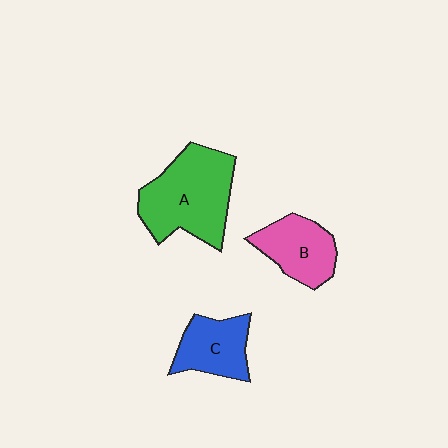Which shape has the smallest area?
Shape C (blue).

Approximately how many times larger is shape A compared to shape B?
Approximately 1.7 times.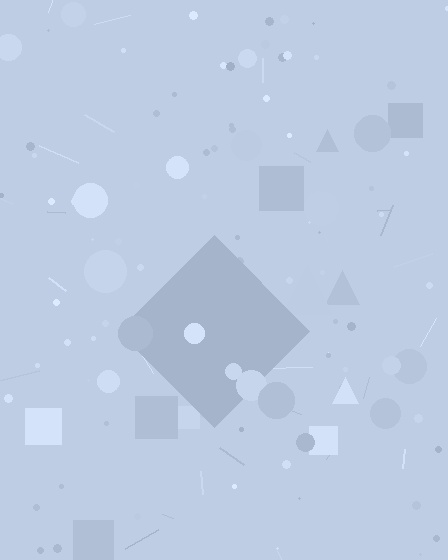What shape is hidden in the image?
A diamond is hidden in the image.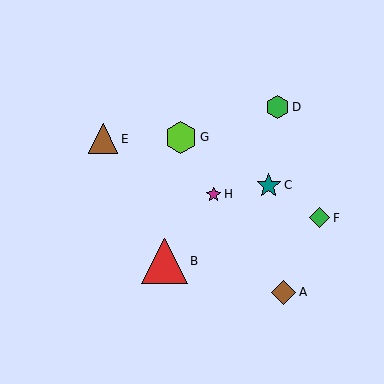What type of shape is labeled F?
Shape F is a green diamond.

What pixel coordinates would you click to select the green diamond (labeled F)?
Click at (320, 218) to select the green diamond F.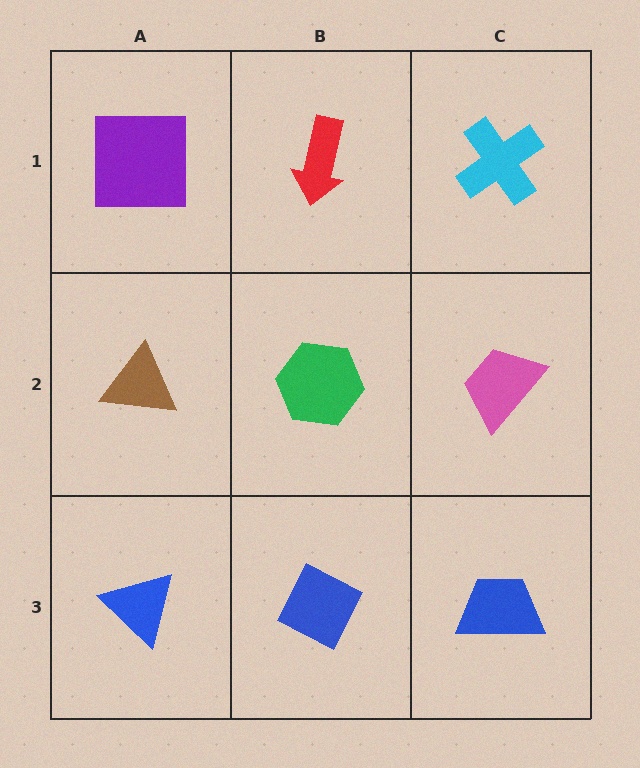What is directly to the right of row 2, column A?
A green hexagon.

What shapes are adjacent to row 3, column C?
A pink trapezoid (row 2, column C), a blue diamond (row 3, column B).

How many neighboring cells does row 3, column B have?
3.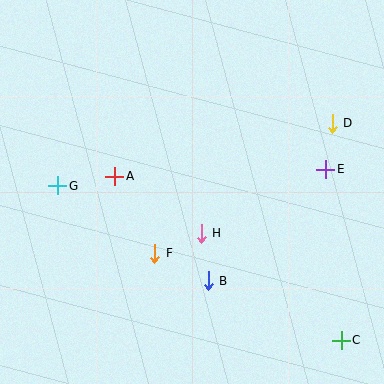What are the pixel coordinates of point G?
Point G is at (58, 186).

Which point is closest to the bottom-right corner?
Point C is closest to the bottom-right corner.